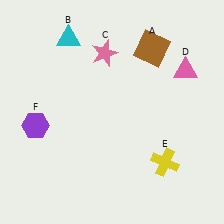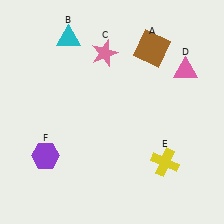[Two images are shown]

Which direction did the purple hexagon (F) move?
The purple hexagon (F) moved down.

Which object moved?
The purple hexagon (F) moved down.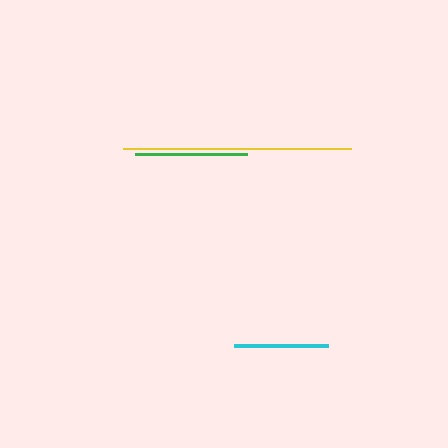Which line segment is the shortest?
The cyan line is the shortest at approximately 94 pixels.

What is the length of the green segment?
The green segment is approximately 112 pixels long.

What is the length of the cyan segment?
The cyan segment is approximately 94 pixels long.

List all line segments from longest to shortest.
From longest to shortest: yellow, green, cyan.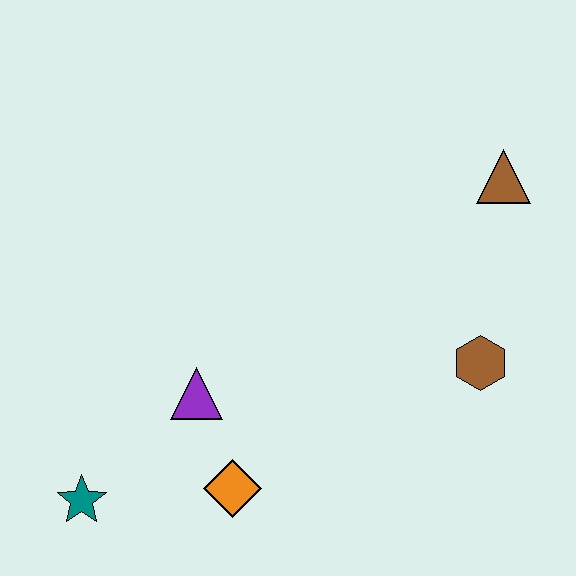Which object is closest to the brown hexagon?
The brown triangle is closest to the brown hexagon.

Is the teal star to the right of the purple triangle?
No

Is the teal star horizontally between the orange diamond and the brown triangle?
No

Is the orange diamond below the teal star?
No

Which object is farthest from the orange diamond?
The brown triangle is farthest from the orange diamond.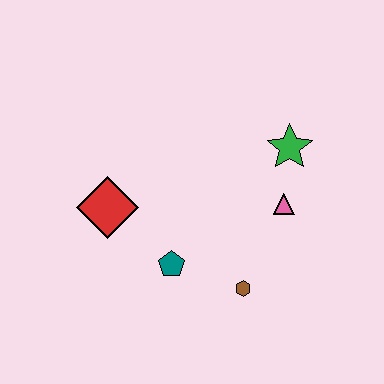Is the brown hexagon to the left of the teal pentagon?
No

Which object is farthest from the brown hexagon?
The red diamond is farthest from the brown hexagon.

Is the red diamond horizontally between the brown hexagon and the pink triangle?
No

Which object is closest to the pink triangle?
The green star is closest to the pink triangle.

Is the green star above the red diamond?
Yes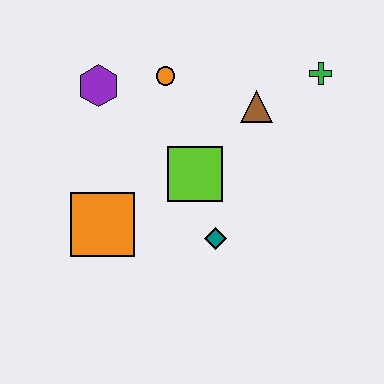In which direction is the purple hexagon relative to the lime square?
The purple hexagon is to the left of the lime square.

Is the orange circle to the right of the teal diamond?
No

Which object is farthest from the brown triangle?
The orange square is farthest from the brown triangle.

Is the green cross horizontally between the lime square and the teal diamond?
No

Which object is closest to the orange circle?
The purple hexagon is closest to the orange circle.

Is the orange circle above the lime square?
Yes